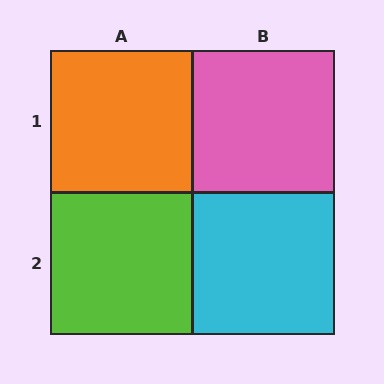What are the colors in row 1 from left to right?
Orange, pink.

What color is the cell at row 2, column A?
Lime.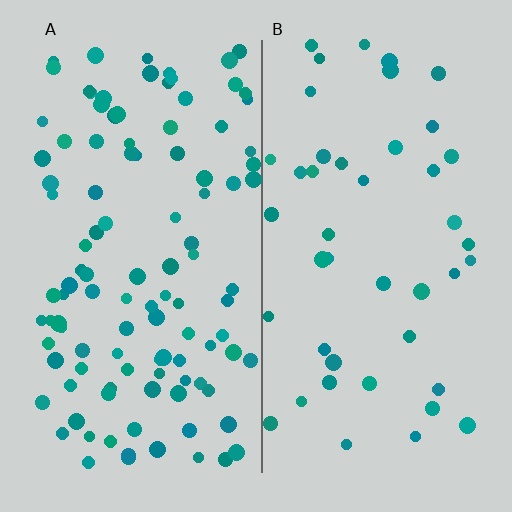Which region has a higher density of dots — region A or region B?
A (the left).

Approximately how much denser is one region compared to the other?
Approximately 2.4× — region A over region B.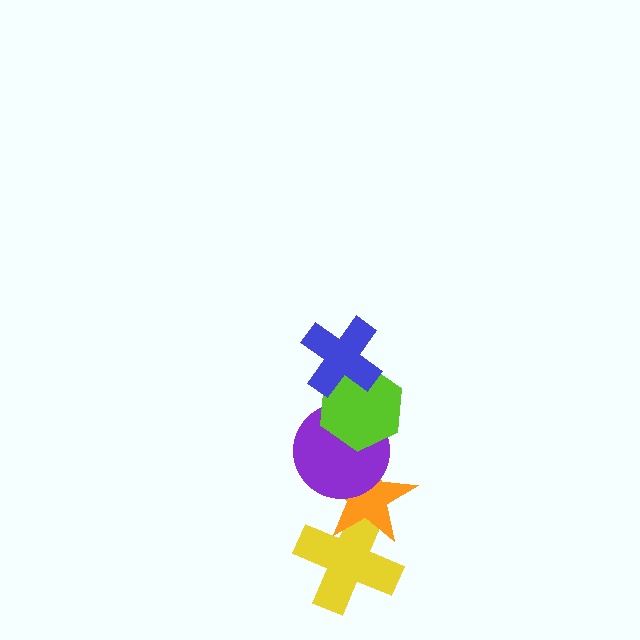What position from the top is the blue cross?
The blue cross is 1st from the top.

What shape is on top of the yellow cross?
The orange star is on top of the yellow cross.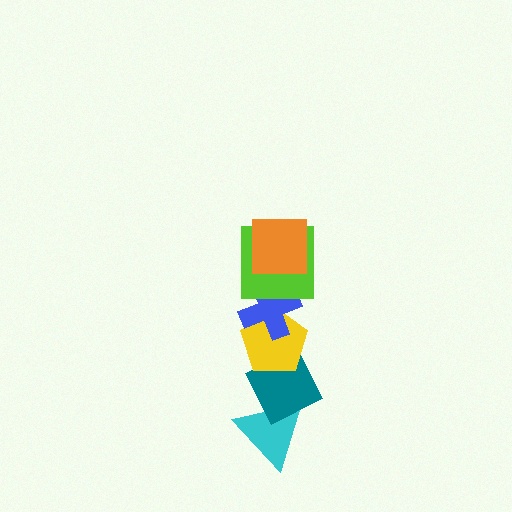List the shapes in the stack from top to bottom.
From top to bottom: the orange square, the lime square, the blue cross, the yellow pentagon, the teal diamond, the cyan triangle.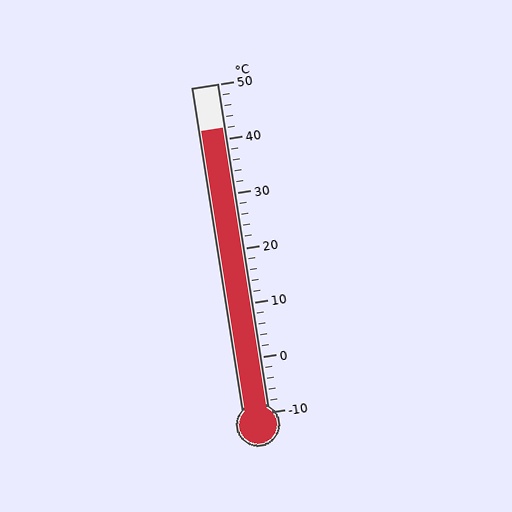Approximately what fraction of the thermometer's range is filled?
The thermometer is filled to approximately 85% of its range.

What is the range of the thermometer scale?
The thermometer scale ranges from -10°C to 50°C.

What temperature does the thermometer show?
The thermometer shows approximately 42°C.